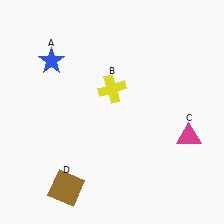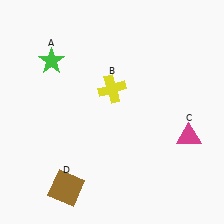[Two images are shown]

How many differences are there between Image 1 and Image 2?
There is 1 difference between the two images.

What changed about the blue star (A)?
In Image 1, A is blue. In Image 2, it changed to green.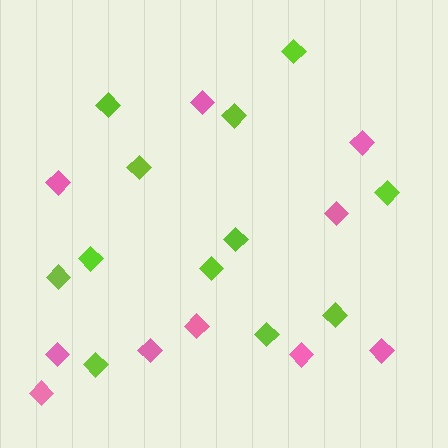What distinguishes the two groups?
There are 2 groups: one group of lime diamonds (12) and one group of pink diamonds (10).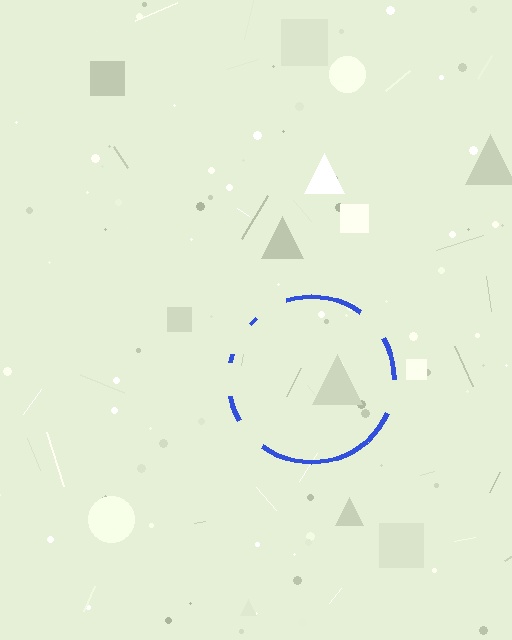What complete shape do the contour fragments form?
The contour fragments form a circle.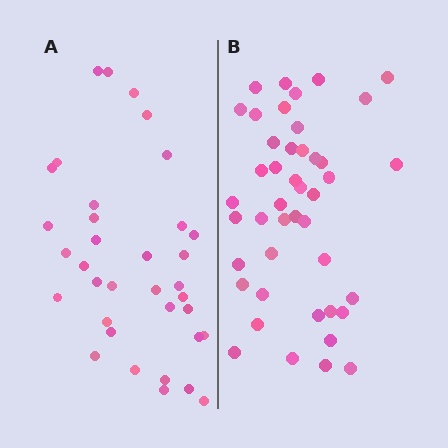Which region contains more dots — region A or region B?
Region B (the right region) has more dots.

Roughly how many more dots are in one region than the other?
Region B has roughly 8 or so more dots than region A.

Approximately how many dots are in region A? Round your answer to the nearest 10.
About 40 dots. (The exact count is 35, which rounds to 40.)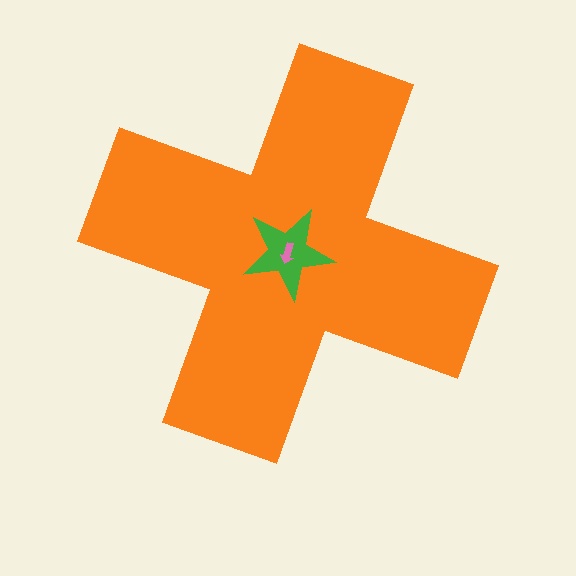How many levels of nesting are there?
3.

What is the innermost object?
The pink arrow.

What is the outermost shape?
The orange cross.